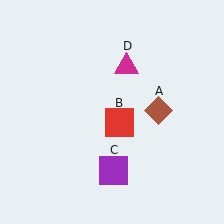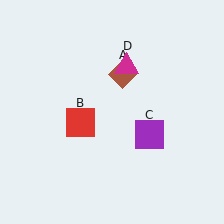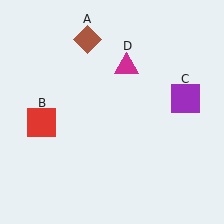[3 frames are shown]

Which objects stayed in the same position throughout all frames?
Magenta triangle (object D) remained stationary.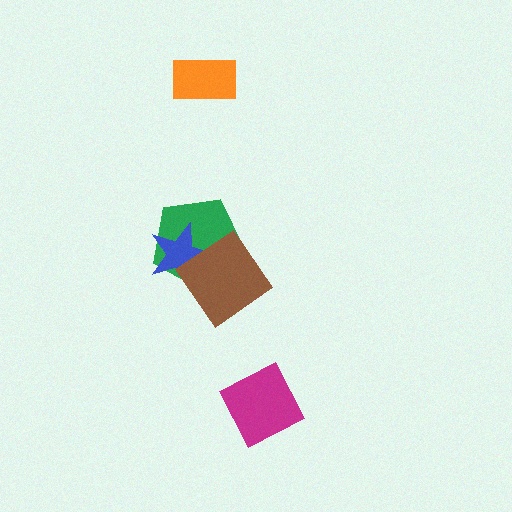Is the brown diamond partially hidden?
No, no other shape covers it.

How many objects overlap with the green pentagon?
2 objects overlap with the green pentagon.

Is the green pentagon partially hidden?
Yes, it is partially covered by another shape.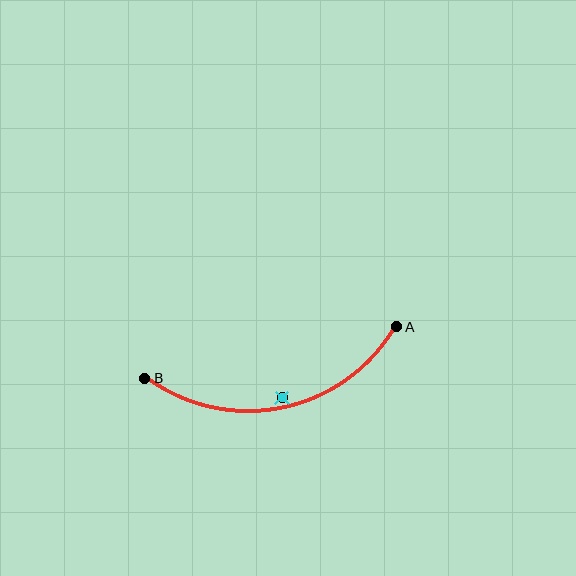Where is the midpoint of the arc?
The arc midpoint is the point on the curve farthest from the straight line joining A and B. It sits below that line.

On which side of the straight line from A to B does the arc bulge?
The arc bulges below the straight line connecting A and B.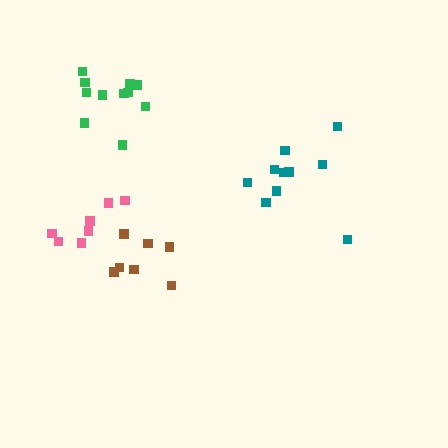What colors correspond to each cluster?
The clusters are colored: green, brown, teal, pink.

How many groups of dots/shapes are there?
There are 4 groups.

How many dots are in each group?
Group 1: 11 dots, Group 2: 7 dots, Group 3: 10 dots, Group 4: 7 dots (35 total).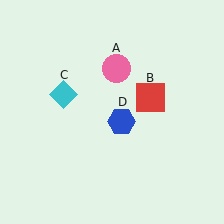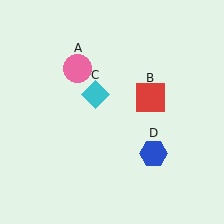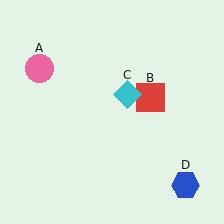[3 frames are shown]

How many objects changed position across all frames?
3 objects changed position: pink circle (object A), cyan diamond (object C), blue hexagon (object D).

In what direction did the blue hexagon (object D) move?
The blue hexagon (object D) moved down and to the right.